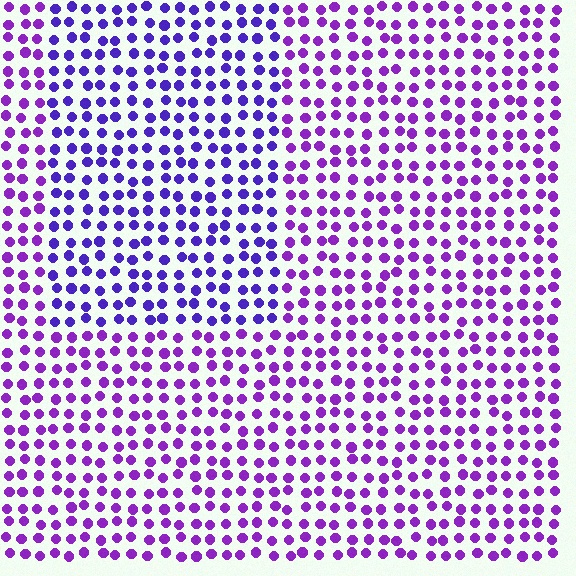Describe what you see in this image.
The image is filled with small purple elements in a uniform arrangement. A rectangle-shaped region is visible where the elements are tinted to a slightly different hue, forming a subtle color boundary.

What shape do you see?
I see a rectangle.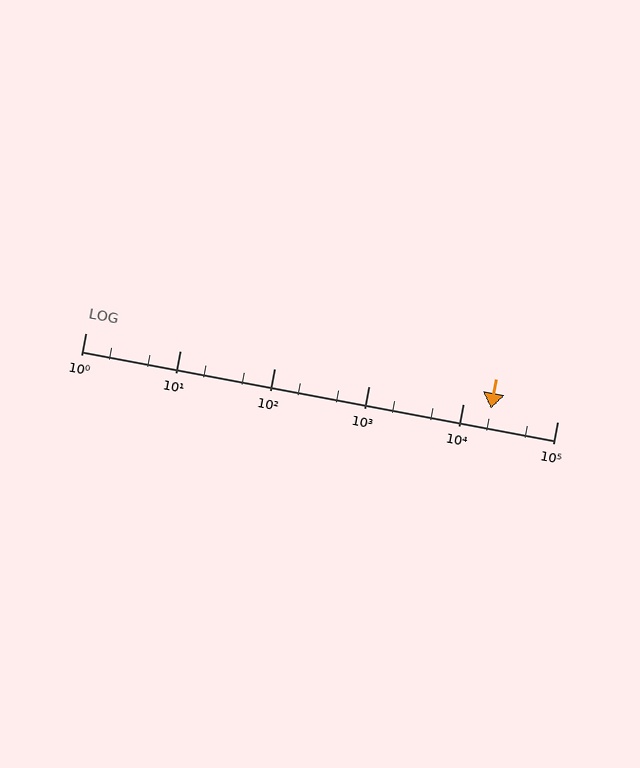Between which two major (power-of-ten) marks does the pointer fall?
The pointer is between 10000 and 100000.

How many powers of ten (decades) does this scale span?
The scale spans 5 decades, from 1 to 100000.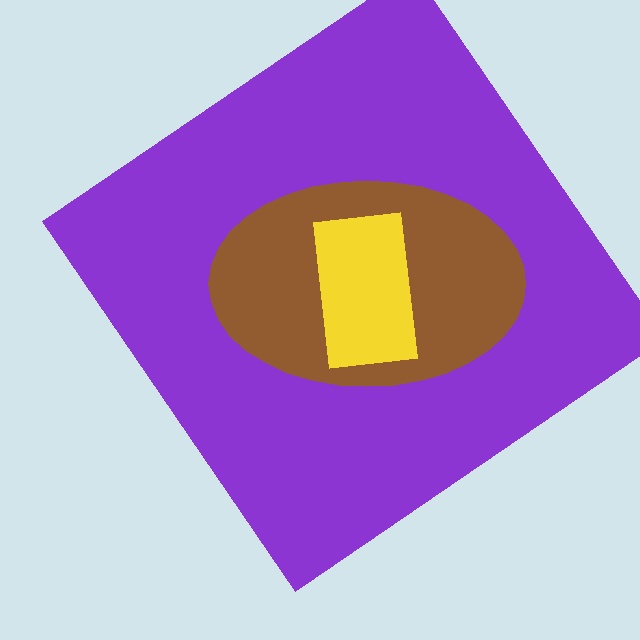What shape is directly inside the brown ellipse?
The yellow rectangle.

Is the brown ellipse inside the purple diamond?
Yes.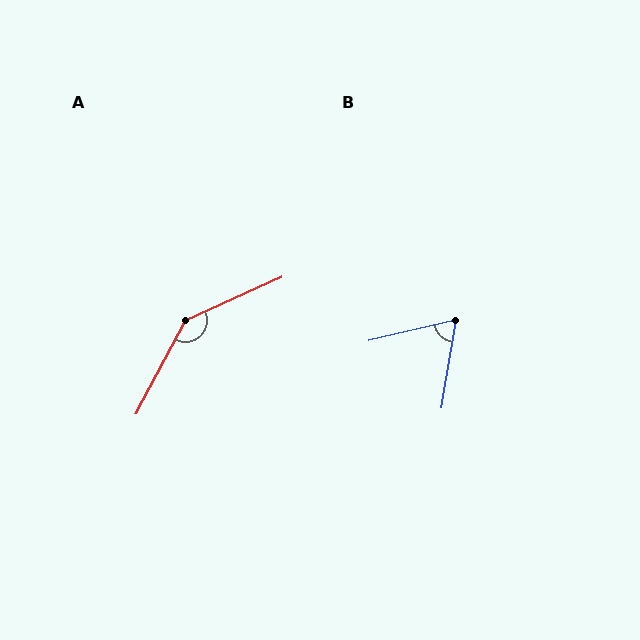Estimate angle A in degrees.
Approximately 142 degrees.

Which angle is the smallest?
B, at approximately 67 degrees.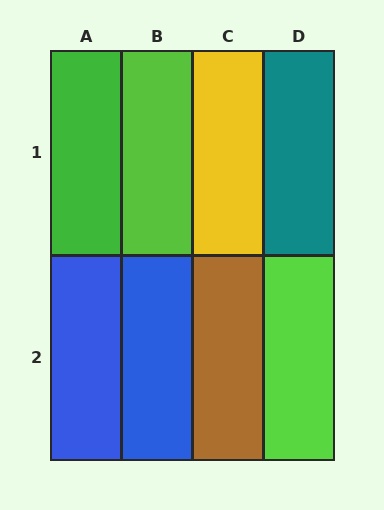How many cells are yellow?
1 cell is yellow.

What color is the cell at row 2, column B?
Blue.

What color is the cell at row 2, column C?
Brown.